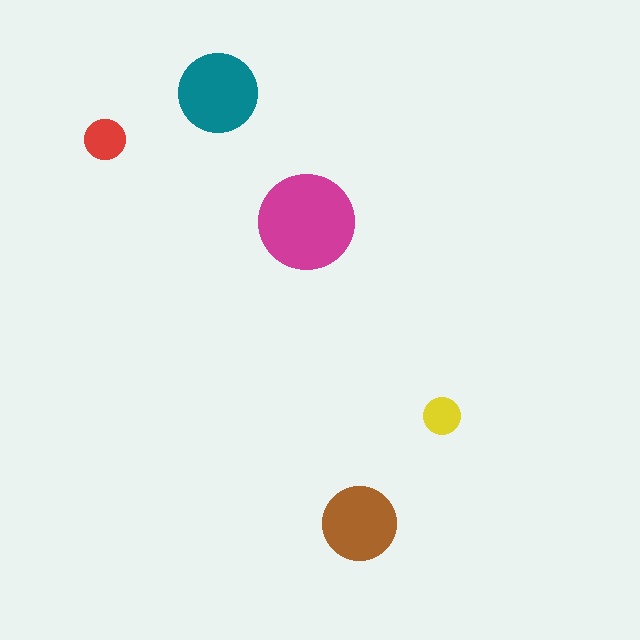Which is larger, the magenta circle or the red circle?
The magenta one.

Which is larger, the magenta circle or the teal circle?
The magenta one.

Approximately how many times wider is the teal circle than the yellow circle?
About 2 times wider.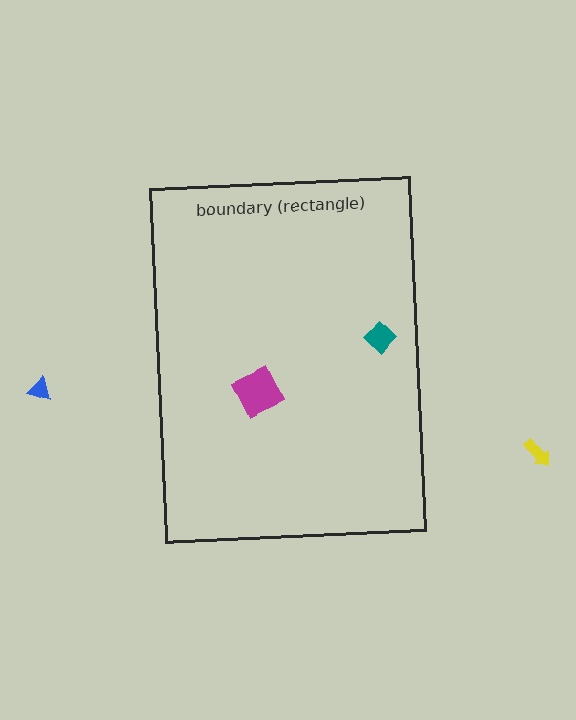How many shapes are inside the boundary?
2 inside, 2 outside.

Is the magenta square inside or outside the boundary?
Inside.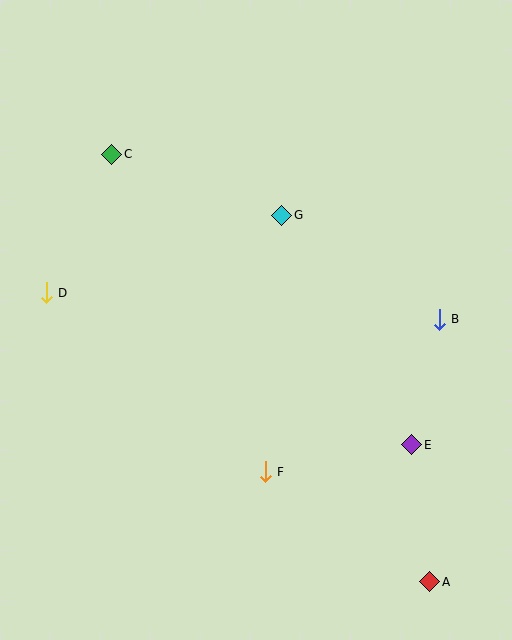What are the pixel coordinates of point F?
Point F is at (265, 472).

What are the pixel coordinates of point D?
Point D is at (46, 293).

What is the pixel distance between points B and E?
The distance between B and E is 128 pixels.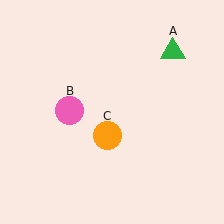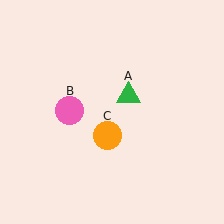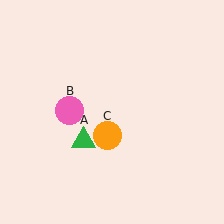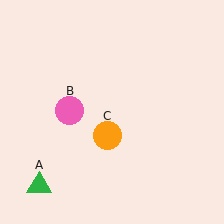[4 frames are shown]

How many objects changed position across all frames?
1 object changed position: green triangle (object A).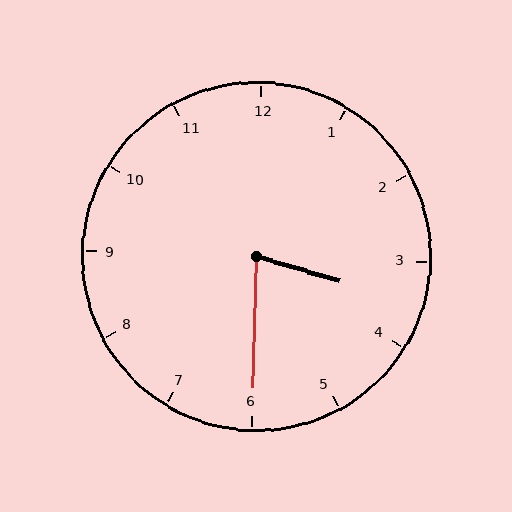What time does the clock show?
3:30.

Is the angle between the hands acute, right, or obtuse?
It is acute.